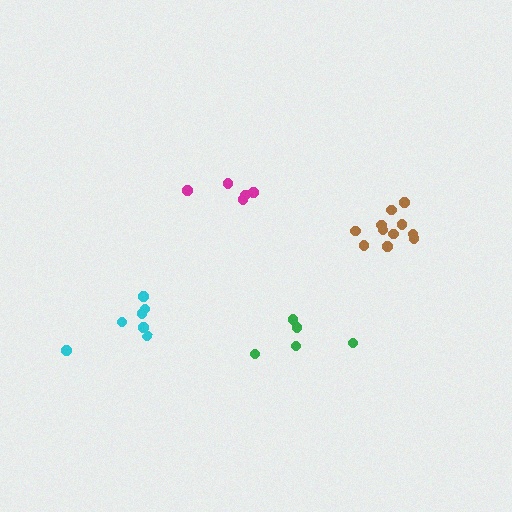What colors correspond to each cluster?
The clusters are colored: magenta, cyan, green, brown.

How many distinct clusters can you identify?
There are 4 distinct clusters.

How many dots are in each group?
Group 1: 5 dots, Group 2: 7 dots, Group 3: 5 dots, Group 4: 11 dots (28 total).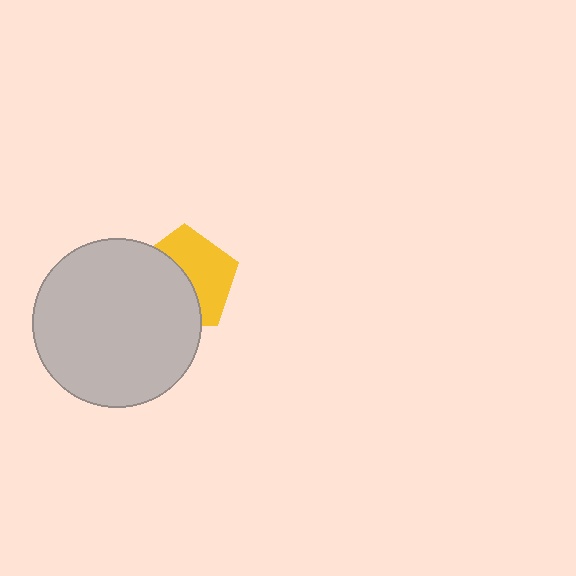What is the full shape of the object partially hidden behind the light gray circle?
The partially hidden object is a yellow pentagon.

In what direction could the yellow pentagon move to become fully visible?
The yellow pentagon could move right. That would shift it out from behind the light gray circle entirely.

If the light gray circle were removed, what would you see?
You would see the complete yellow pentagon.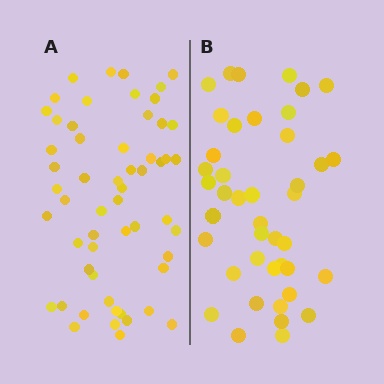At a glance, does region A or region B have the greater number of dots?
Region A (the left region) has more dots.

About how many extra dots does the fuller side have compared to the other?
Region A has approximately 15 more dots than region B.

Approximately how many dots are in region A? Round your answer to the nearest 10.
About 60 dots. (The exact count is 56, which rounds to 60.)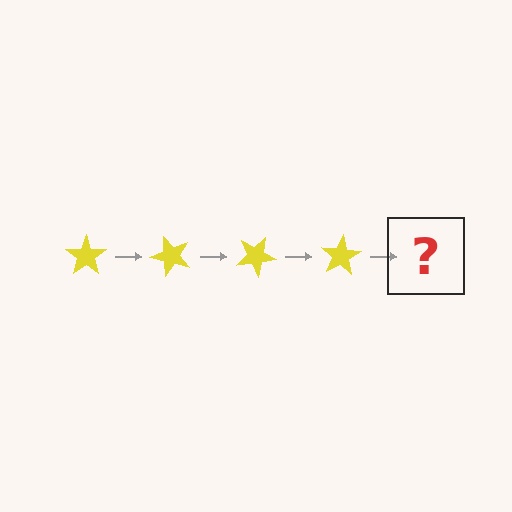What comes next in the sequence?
The next element should be a yellow star rotated 200 degrees.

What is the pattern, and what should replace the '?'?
The pattern is that the star rotates 50 degrees each step. The '?' should be a yellow star rotated 200 degrees.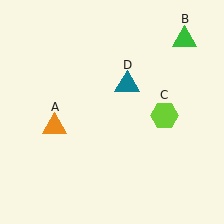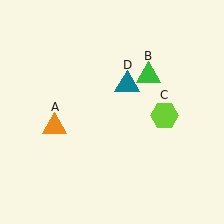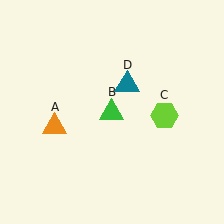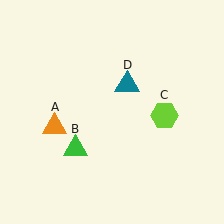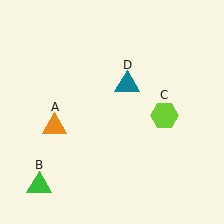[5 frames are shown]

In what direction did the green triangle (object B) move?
The green triangle (object B) moved down and to the left.